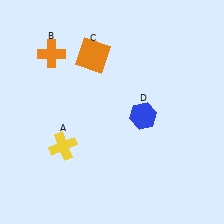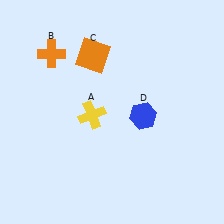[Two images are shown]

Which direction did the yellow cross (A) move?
The yellow cross (A) moved up.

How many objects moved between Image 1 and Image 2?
1 object moved between the two images.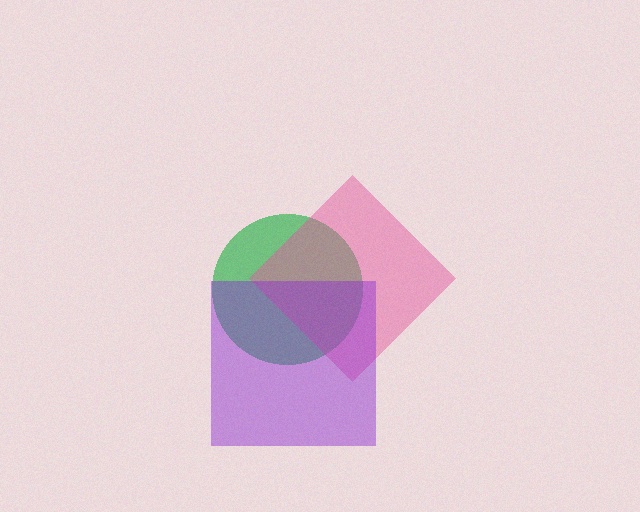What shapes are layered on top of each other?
The layered shapes are: a green circle, a pink diamond, a purple square.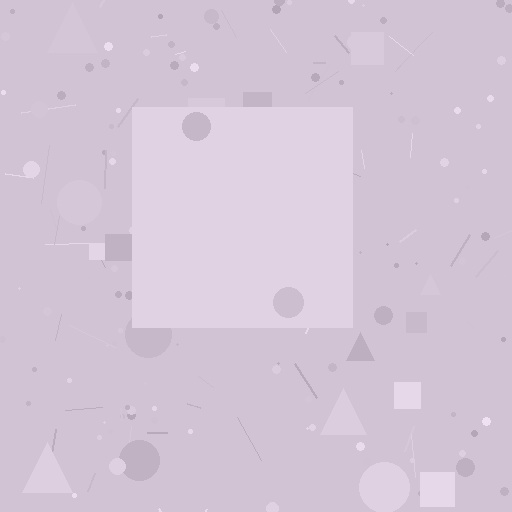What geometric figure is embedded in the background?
A square is embedded in the background.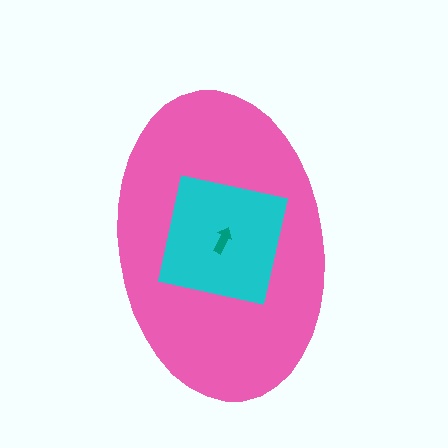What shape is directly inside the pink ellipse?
The cyan square.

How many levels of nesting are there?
3.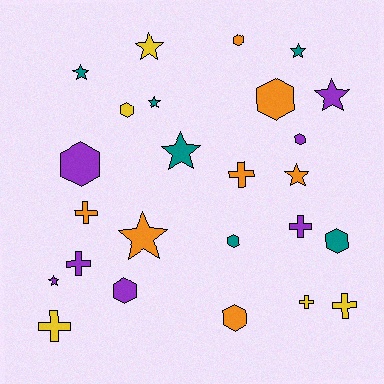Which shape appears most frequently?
Star, with 9 objects.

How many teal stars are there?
There are 4 teal stars.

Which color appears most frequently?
Purple, with 7 objects.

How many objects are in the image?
There are 25 objects.